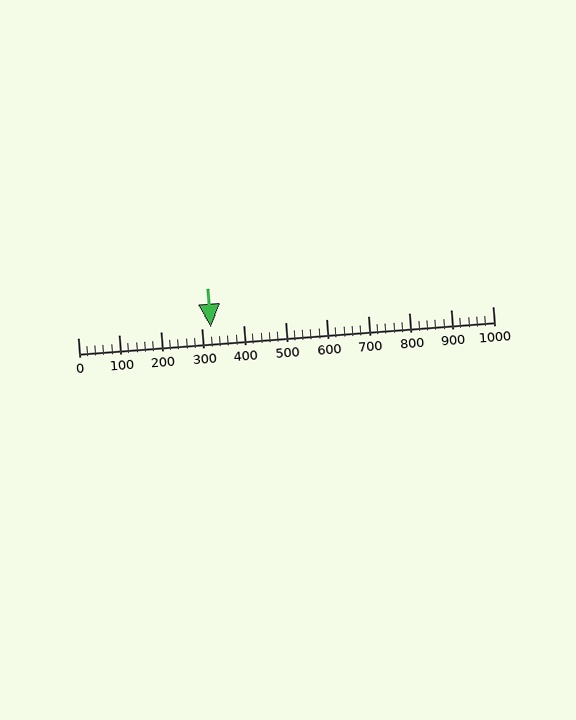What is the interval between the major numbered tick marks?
The major tick marks are spaced 100 units apart.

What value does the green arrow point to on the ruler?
The green arrow points to approximately 320.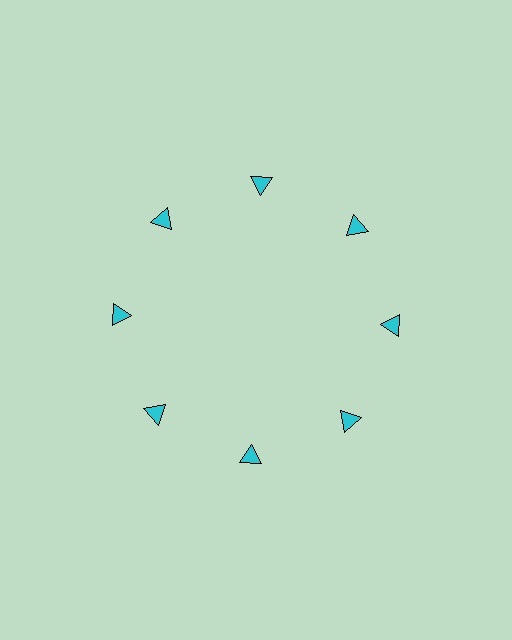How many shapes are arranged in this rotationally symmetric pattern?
There are 8 shapes, arranged in 8 groups of 1.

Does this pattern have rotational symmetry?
Yes, this pattern has 8-fold rotational symmetry. It looks the same after rotating 45 degrees around the center.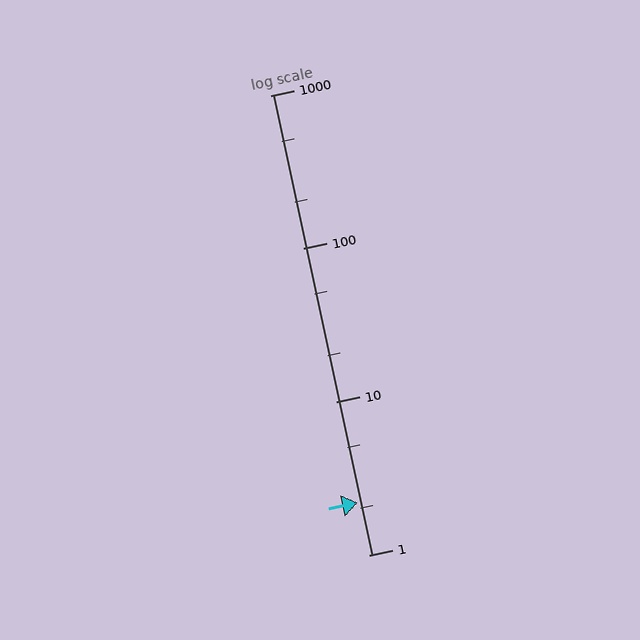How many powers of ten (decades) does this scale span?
The scale spans 3 decades, from 1 to 1000.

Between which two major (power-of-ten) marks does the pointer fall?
The pointer is between 1 and 10.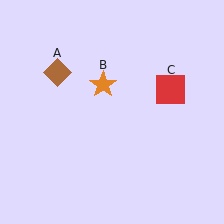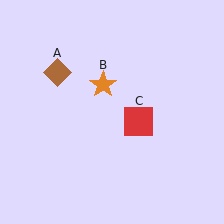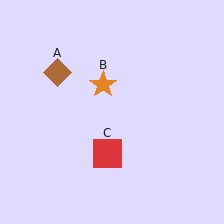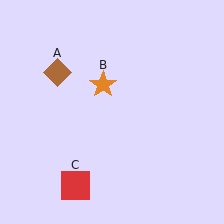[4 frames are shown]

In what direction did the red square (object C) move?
The red square (object C) moved down and to the left.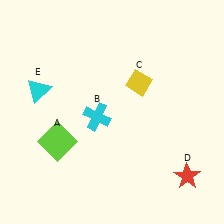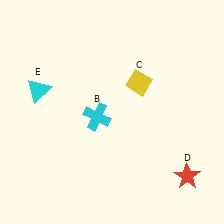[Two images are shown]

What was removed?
The lime square (A) was removed in Image 2.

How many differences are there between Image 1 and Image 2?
There is 1 difference between the two images.